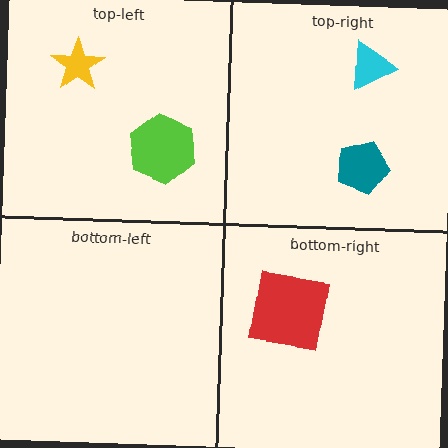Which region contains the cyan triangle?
The top-right region.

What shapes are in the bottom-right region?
The red square.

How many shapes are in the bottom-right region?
1.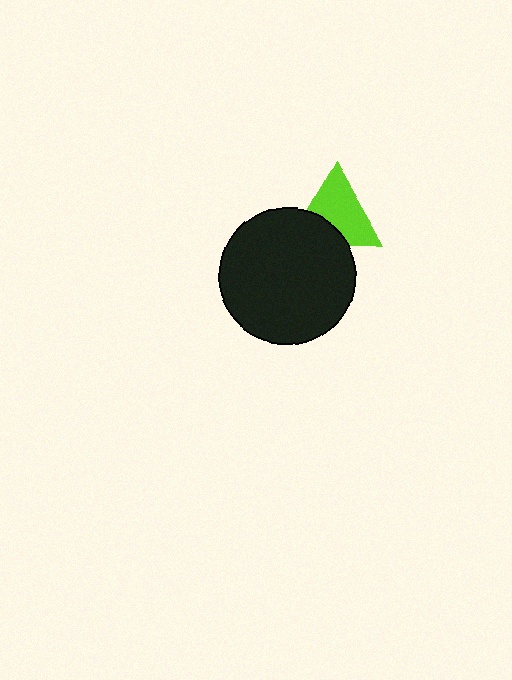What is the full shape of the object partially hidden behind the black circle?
The partially hidden object is a lime triangle.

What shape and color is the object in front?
The object in front is a black circle.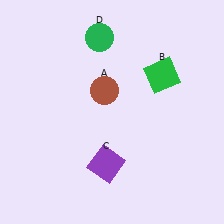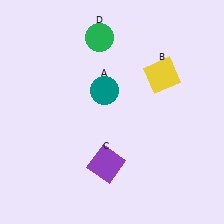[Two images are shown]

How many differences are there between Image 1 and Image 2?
There are 2 differences between the two images.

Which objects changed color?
A changed from brown to teal. B changed from green to yellow.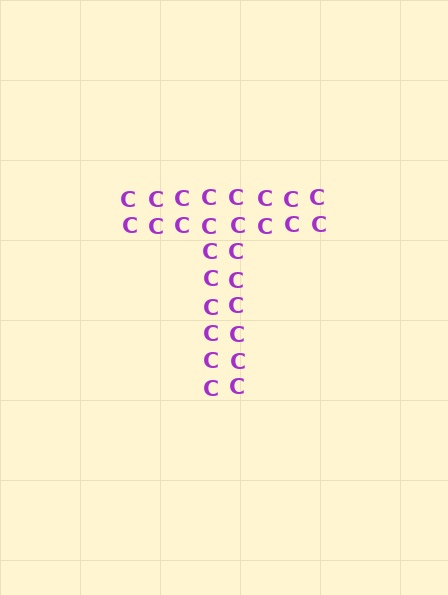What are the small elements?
The small elements are letter C's.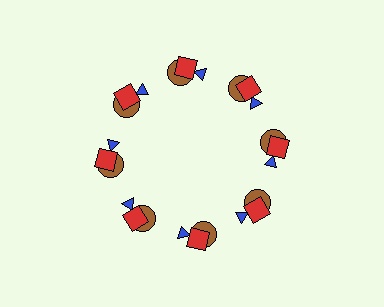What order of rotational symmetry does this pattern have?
This pattern has 8-fold rotational symmetry.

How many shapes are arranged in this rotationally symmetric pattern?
There are 24 shapes, arranged in 8 groups of 3.